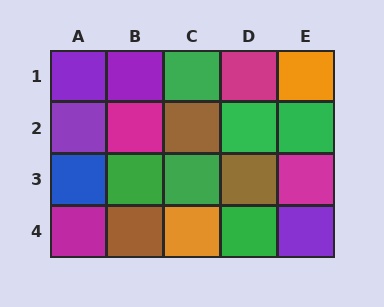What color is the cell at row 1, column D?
Magenta.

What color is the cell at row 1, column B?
Purple.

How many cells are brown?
3 cells are brown.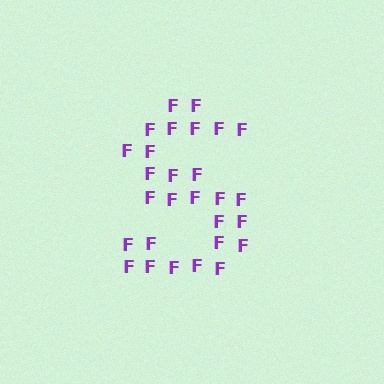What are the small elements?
The small elements are letter F's.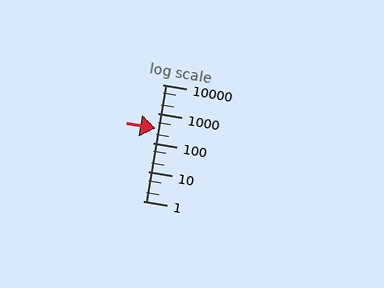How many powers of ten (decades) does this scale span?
The scale spans 4 decades, from 1 to 10000.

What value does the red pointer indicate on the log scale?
The pointer indicates approximately 300.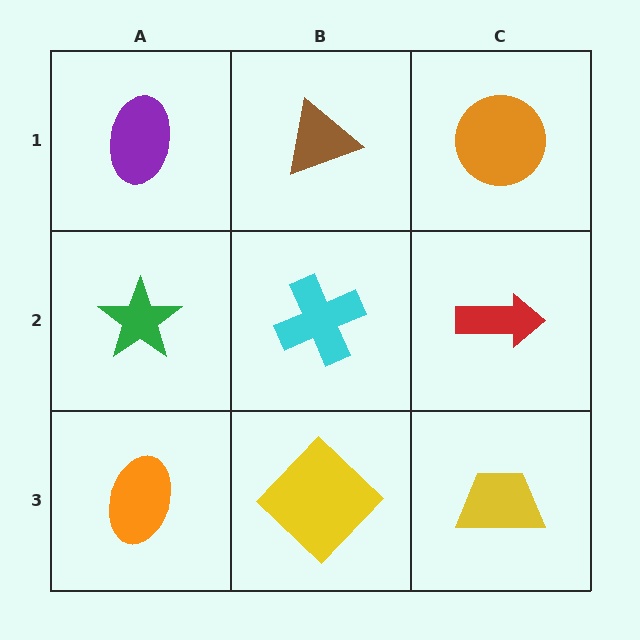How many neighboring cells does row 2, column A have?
3.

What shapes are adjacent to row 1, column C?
A red arrow (row 2, column C), a brown triangle (row 1, column B).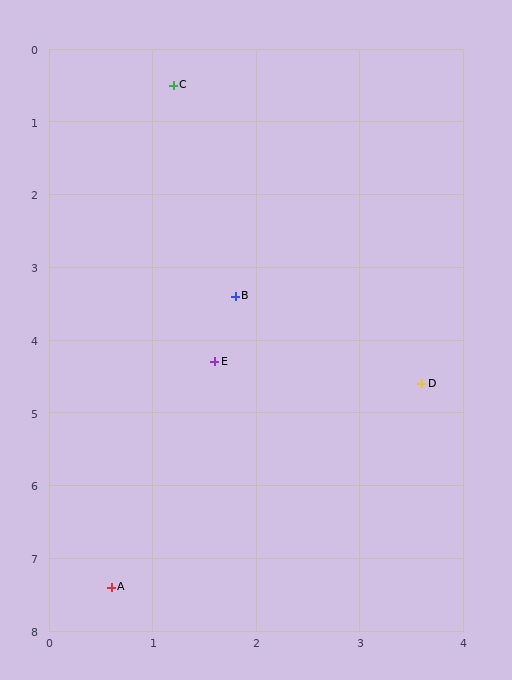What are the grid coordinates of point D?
Point D is at approximately (3.6, 4.6).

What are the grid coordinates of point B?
Point B is at approximately (1.8, 3.4).